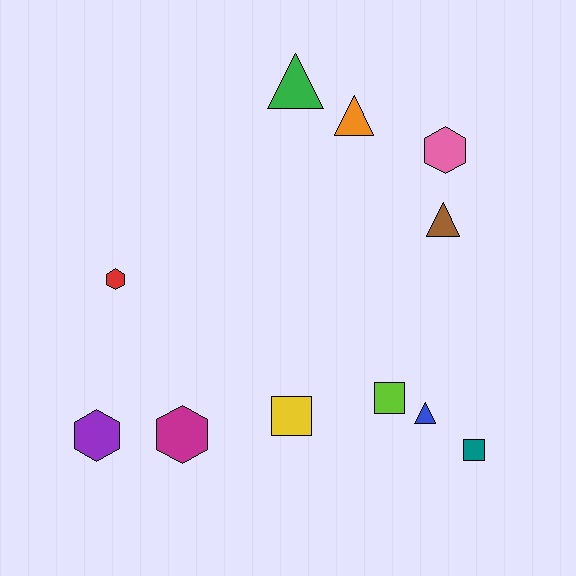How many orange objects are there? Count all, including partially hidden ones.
There is 1 orange object.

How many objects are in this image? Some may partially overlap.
There are 11 objects.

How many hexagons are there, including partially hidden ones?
There are 4 hexagons.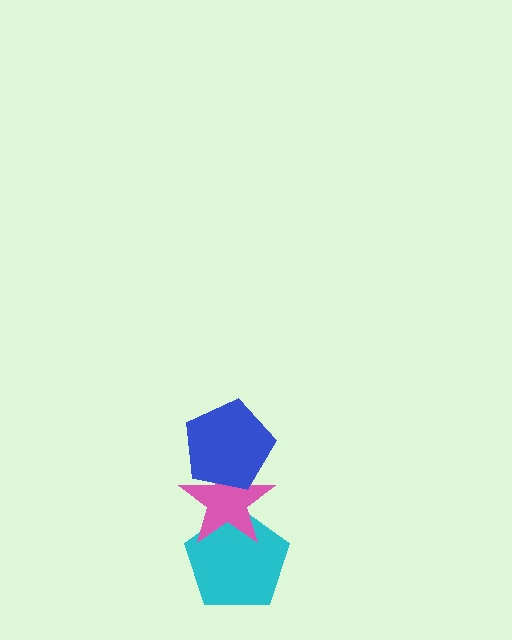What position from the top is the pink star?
The pink star is 2nd from the top.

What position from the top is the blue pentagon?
The blue pentagon is 1st from the top.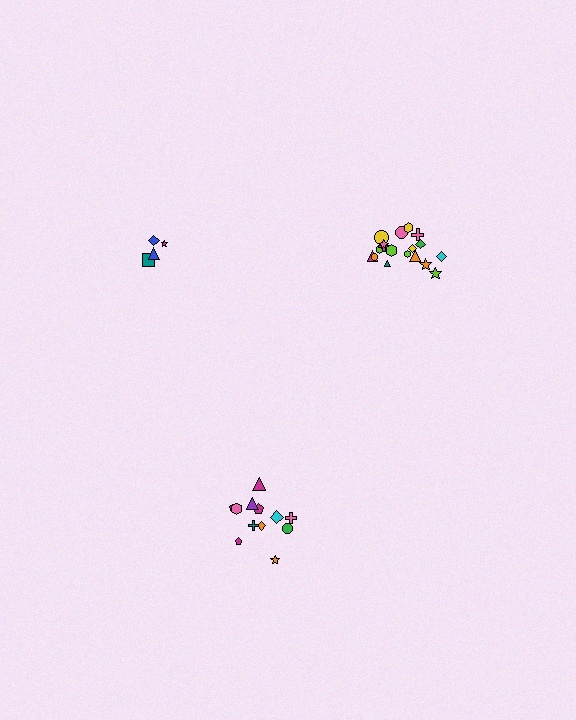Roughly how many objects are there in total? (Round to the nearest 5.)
Roughly 35 objects in total.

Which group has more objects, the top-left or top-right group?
The top-right group.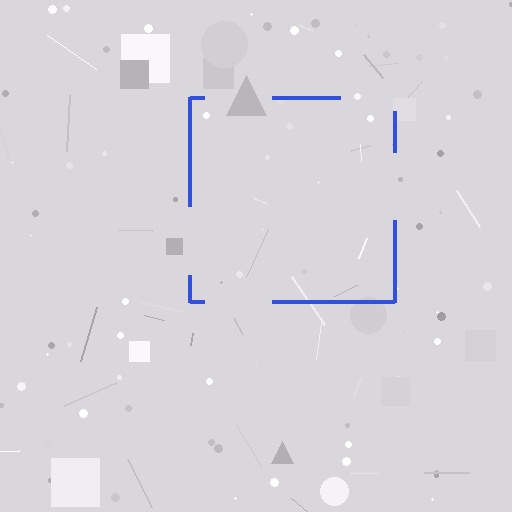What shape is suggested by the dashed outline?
The dashed outline suggests a square.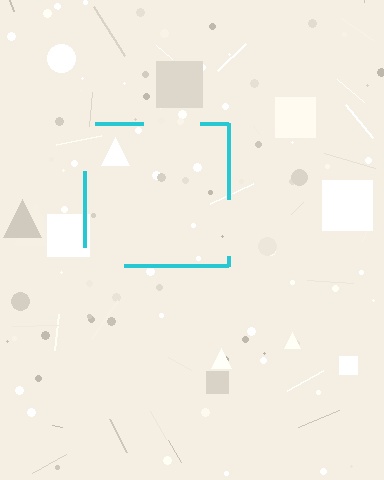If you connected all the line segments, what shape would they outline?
They would outline a square.